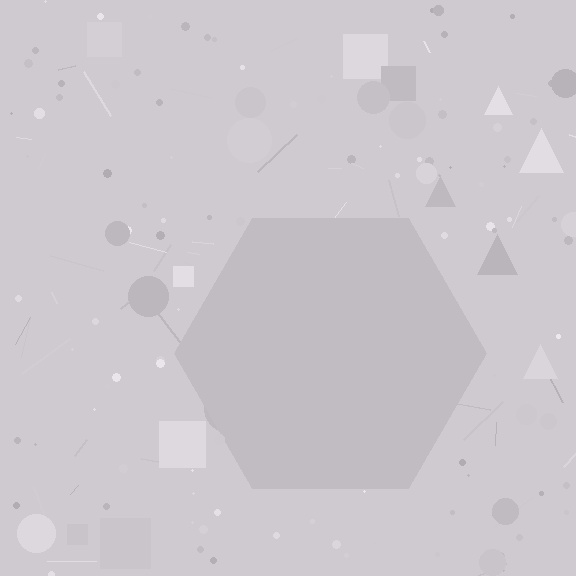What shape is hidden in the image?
A hexagon is hidden in the image.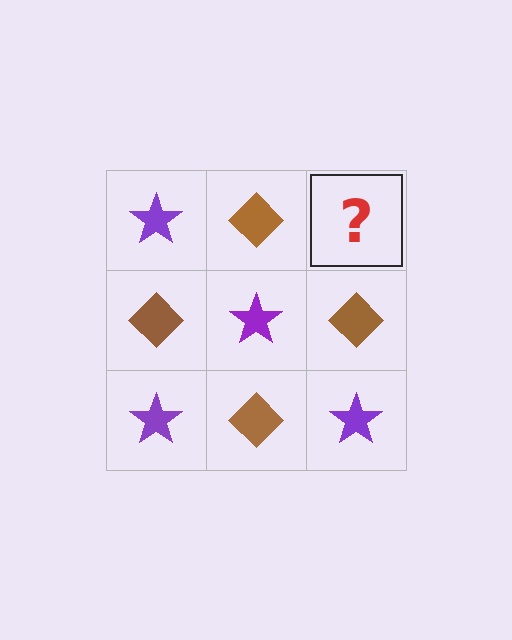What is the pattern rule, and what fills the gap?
The rule is that it alternates purple star and brown diamond in a checkerboard pattern. The gap should be filled with a purple star.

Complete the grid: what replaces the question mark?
The question mark should be replaced with a purple star.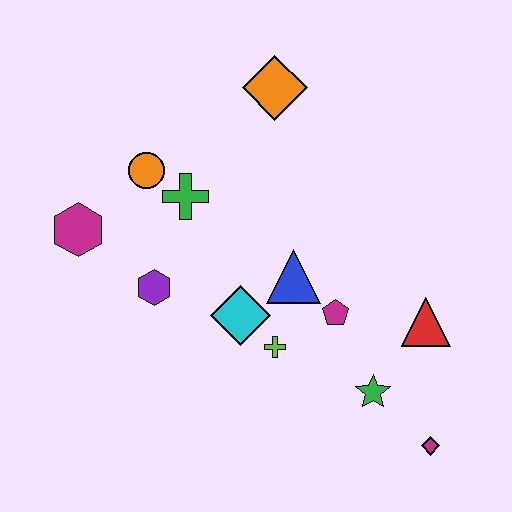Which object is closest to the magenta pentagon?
The blue triangle is closest to the magenta pentagon.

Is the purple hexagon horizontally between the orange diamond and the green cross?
No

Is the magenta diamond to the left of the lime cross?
No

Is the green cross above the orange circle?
No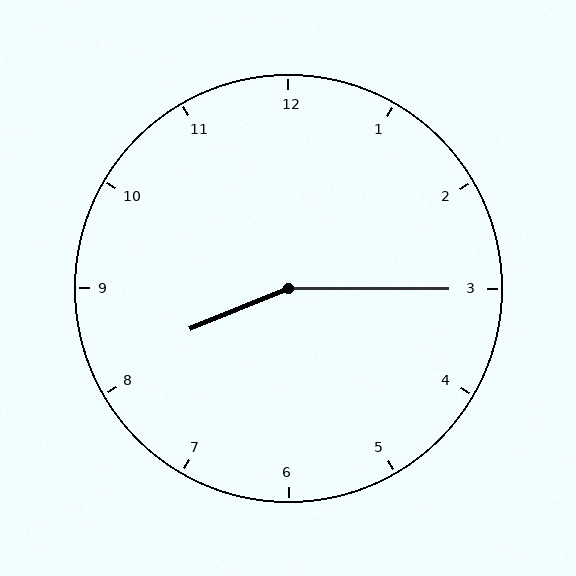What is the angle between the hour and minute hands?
Approximately 158 degrees.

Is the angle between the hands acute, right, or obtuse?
It is obtuse.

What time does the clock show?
8:15.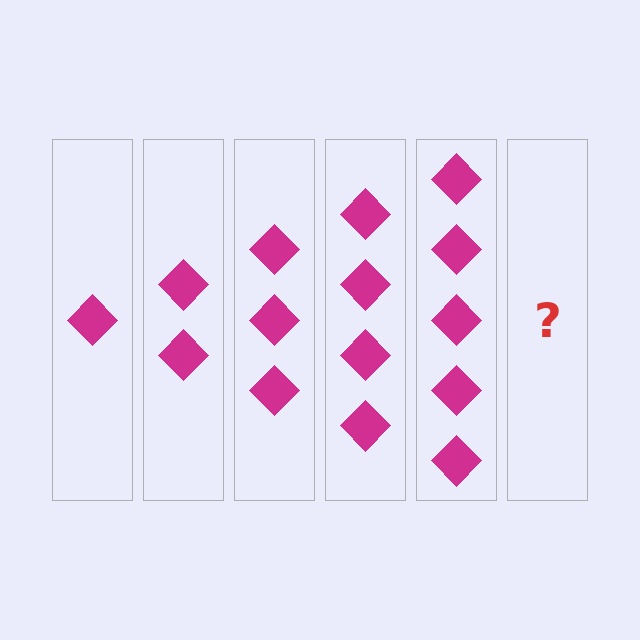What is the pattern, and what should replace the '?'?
The pattern is that each step adds one more diamond. The '?' should be 6 diamonds.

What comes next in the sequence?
The next element should be 6 diamonds.